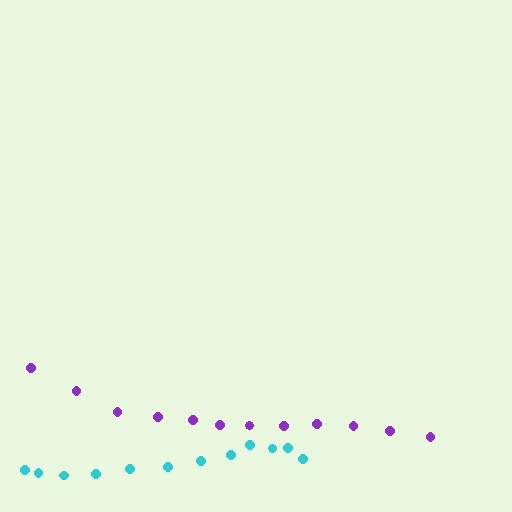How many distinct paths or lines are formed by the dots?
There are 2 distinct paths.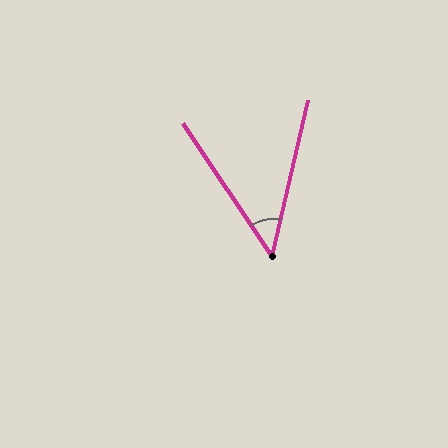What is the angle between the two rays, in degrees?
Approximately 47 degrees.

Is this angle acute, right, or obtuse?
It is acute.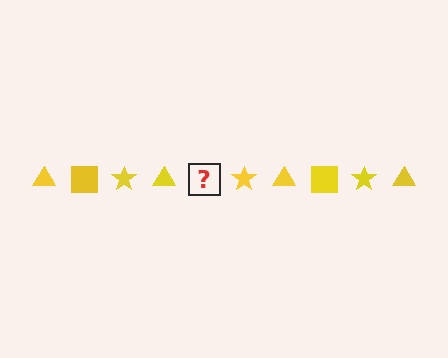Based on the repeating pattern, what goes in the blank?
The blank should be a yellow square.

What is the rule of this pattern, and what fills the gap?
The rule is that the pattern cycles through triangle, square, star shapes in yellow. The gap should be filled with a yellow square.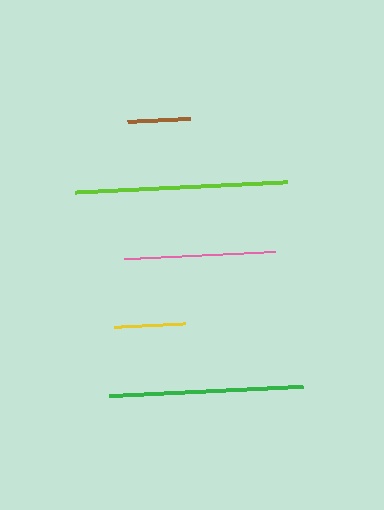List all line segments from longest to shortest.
From longest to shortest: lime, green, pink, yellow, brown.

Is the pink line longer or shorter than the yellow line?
The pink line is longer than the yellow line.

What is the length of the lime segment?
The lime segment is approximately 212 pixels long.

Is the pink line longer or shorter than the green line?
The green line is longer than the pink line.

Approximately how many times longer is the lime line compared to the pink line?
The lime line is approximately 1.4 times the length of the pink line.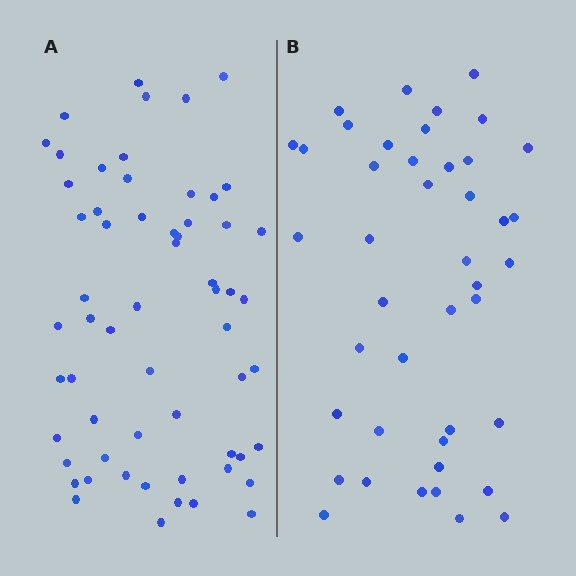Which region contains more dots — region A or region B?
Region A (the left region) has more dots.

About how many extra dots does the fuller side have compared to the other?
Region A has approximately 15 more dots than region B.